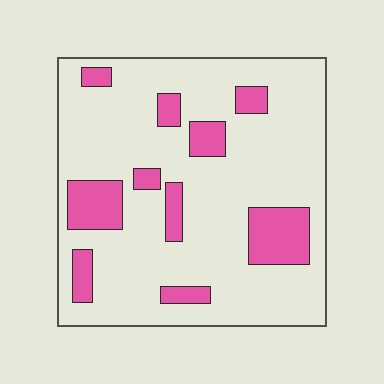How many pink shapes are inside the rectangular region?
10.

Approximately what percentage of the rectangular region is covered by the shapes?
Approximately 20%.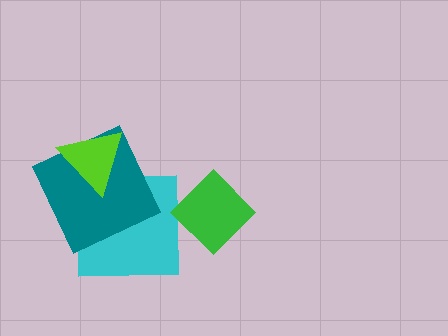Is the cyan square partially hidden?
Yes, it is partially covered by another shape.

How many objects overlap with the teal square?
2 objects overlap with the teal square.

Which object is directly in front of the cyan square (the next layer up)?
The teal square is directly in front of the cyan square.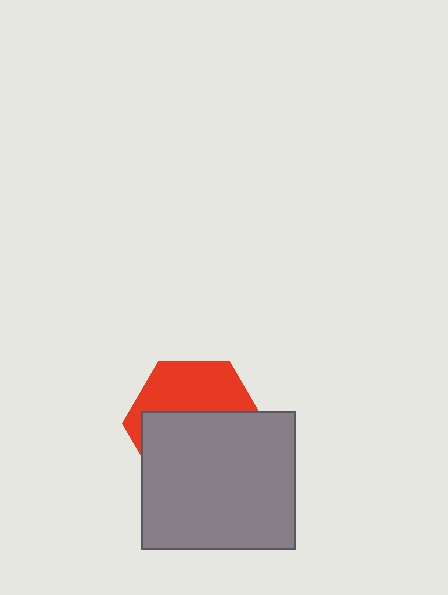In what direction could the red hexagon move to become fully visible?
The red hexagon could move up. That would shift it out from behind the gray rectangle entirely.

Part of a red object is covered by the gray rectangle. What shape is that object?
It is a hexagon.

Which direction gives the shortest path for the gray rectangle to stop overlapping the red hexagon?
Moving down gives the shortest separation.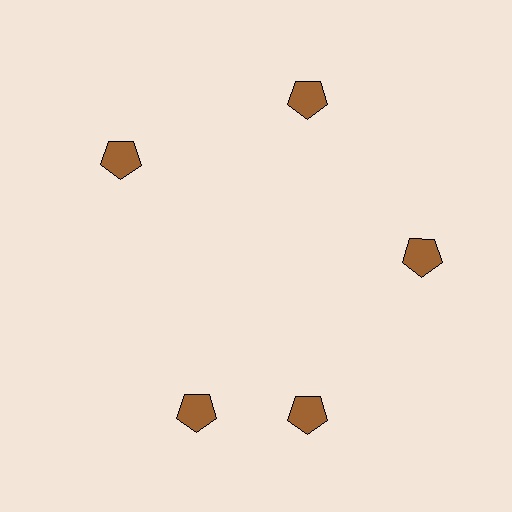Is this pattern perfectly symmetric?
No. The 5 brown pentagons are arranged in a ring, but one element near the 8 o'clock position is rotated out of alignment along the ring, breaking the 5-fold rotational symmetry.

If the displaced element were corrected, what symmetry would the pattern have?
It would have 5-fold rotational symmetry — the pattern would map onto itself every 72 degrees.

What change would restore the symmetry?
The symmetry would be restored by rotating it back into even spacing with its neighbors so that all 5 pentagons sit at equal angles and equal distance from the center.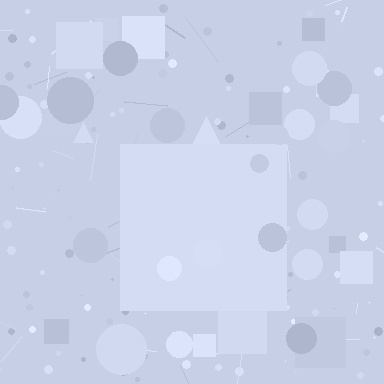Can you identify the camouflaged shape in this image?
The camouflaged shape is a square.